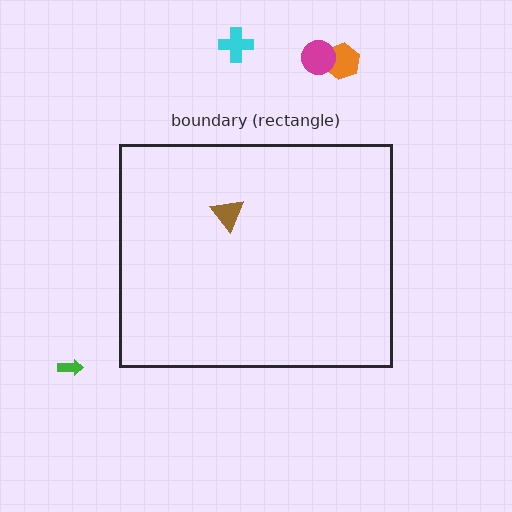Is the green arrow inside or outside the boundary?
Outside.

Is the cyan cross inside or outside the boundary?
Outside.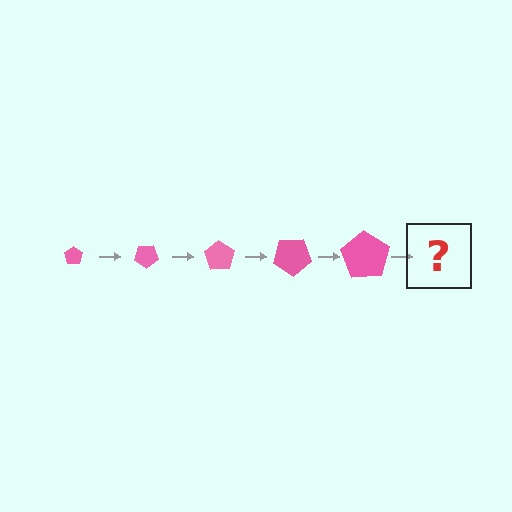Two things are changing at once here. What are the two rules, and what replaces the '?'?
The two rules are that the pentagon grows larger each step and it rotates 35 degrees each step. The '?' should be a pentagon, larger than the previous one and rotated 175 degrees from the start.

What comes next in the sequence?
The next element should be a pentagon, larger than the previous one and rotated 175 degrees from the start.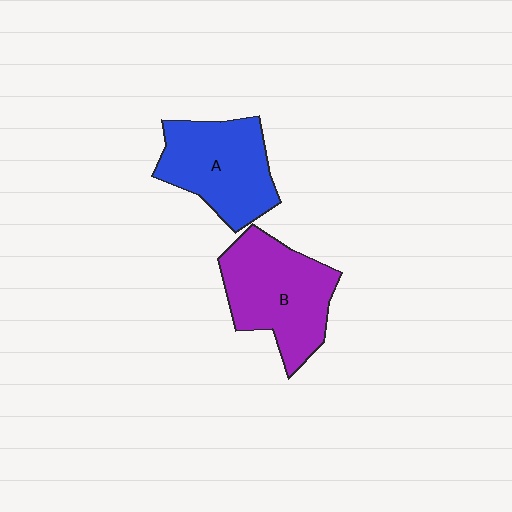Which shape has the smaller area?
Shape A (blue).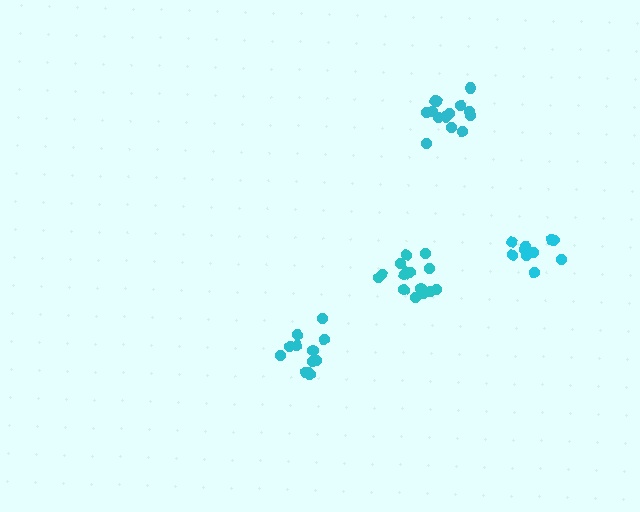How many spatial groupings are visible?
There are 4 spatial groupings.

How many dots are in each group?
Group 1: 15 dots, Group 2: 14 dots, Group 3: 12 dots, Group 4: 10 dots (51 total).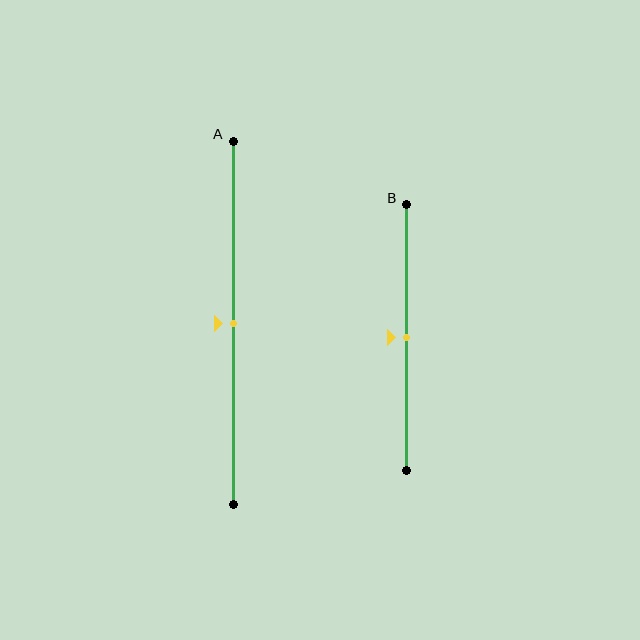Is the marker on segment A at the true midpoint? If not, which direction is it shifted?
Yes, the marker on segment A is at the true midpoint.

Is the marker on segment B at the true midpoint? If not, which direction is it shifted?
Yes, the marker on segment B is at the true midpoint.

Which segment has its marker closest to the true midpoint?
Segment A has its marker closest to the true midpoint.